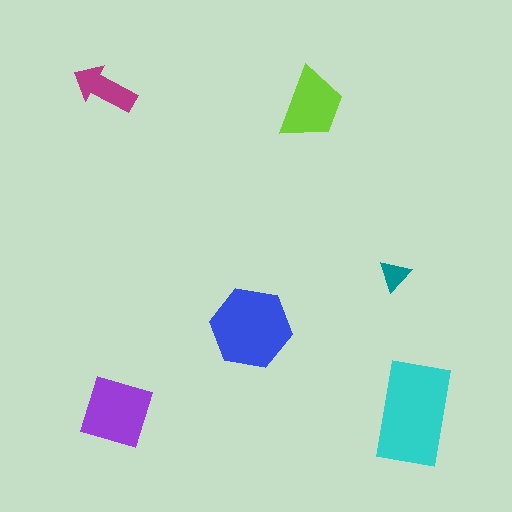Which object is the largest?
The cyan rectangle.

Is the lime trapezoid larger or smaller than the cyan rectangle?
Smaller.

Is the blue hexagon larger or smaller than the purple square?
Larger.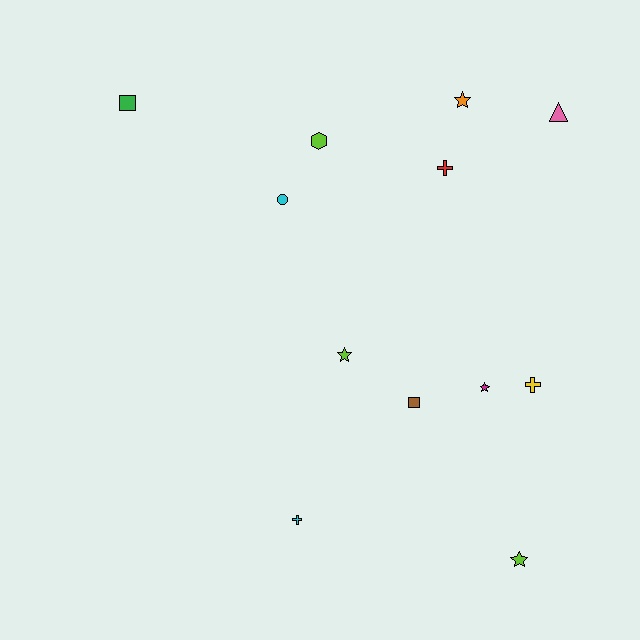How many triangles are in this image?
There is 1 triangle.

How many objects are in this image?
There are 12 objects.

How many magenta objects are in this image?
There is 1 magenta object.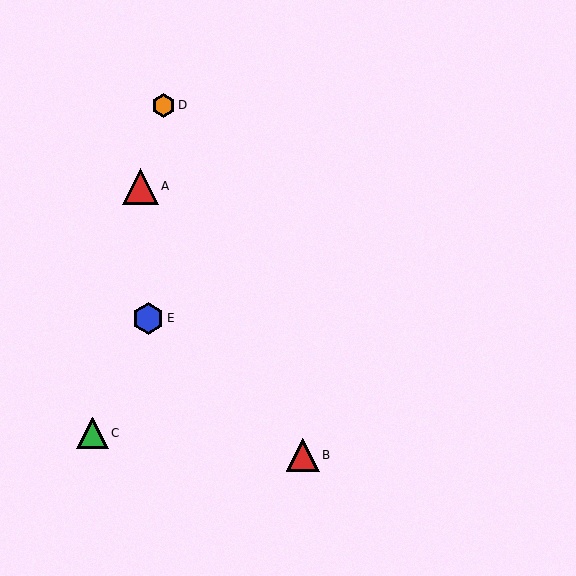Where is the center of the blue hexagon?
The center of the blue hexagon is at (148, 318).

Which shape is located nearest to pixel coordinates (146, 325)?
The blue hexagon (labeled E) at (148, 318) is nearest to that location.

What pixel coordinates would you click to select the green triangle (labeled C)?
Click at (93, 433) to select the green triangle C.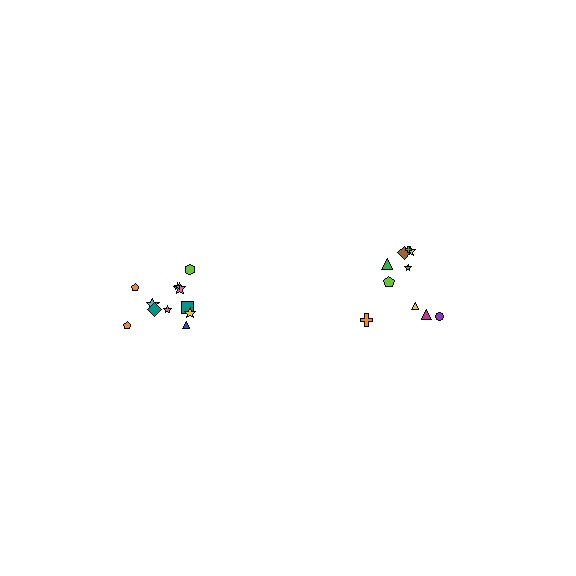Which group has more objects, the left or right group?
The left group.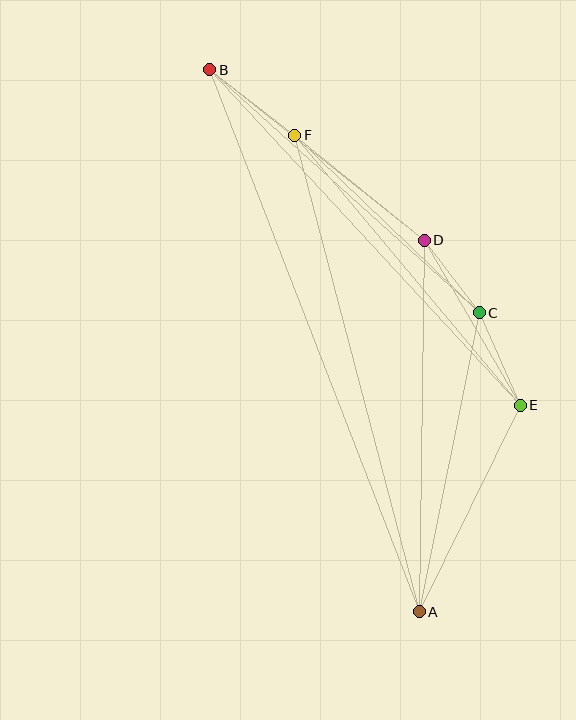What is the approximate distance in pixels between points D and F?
The distance between D and F is approximately 167 pixels.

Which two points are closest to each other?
Points C and D are closest to each other.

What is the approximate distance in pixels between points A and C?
The distance between A and C is approximately 305 pixels.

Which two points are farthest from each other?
Points A and B are farthest from each other.